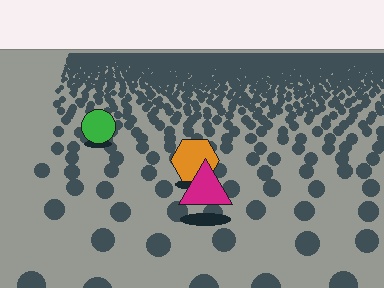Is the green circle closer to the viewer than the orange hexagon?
No. The orange hexagon is closer — you can tell from the texture gradient: the ground texture is coarser near it.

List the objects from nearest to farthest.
From nearest to farthest: the magenta triangle, the orange hexagon, the green circle.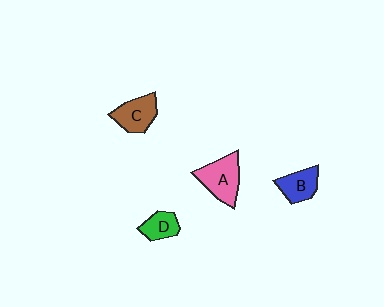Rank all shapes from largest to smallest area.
From largest to smallest: A (pink), C (brown), B (blue), D (green).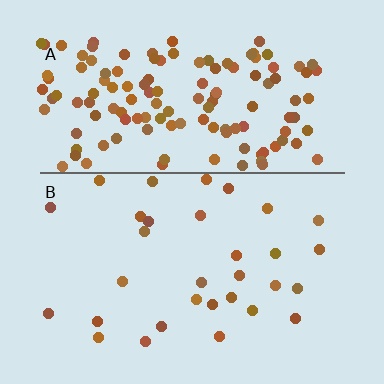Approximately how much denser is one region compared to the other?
Approximately 4.4× — region A over region B.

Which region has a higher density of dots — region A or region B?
A (the top).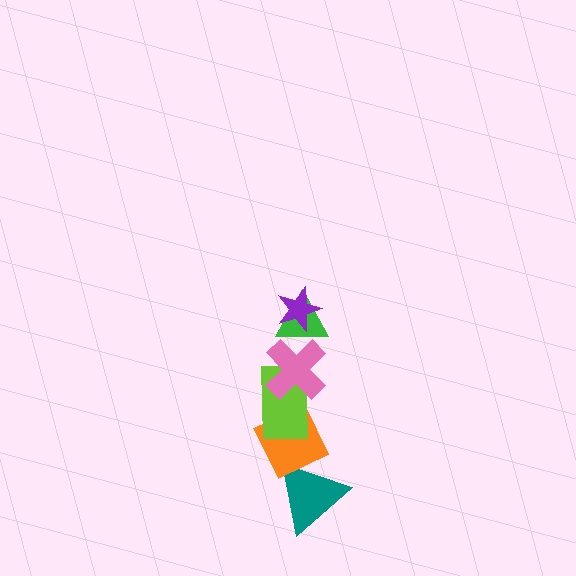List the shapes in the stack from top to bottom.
From top to bottom: the purple star, the green triangle, the pink cross, the lime rectangle, the orange diamond, the teal triangle.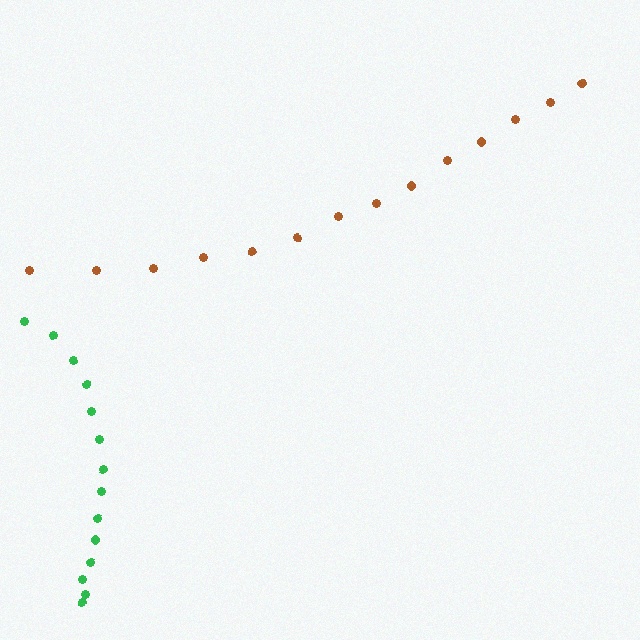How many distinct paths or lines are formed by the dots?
There are 2 distinct paths.